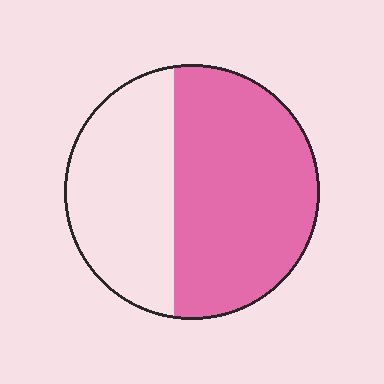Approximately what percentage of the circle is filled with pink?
Approximately 60%.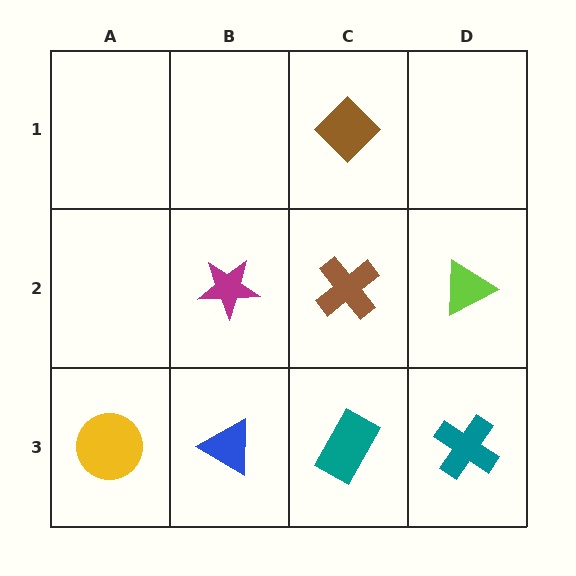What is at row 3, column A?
A yellow circle.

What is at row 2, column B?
A magenta star.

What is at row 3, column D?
A teal cross.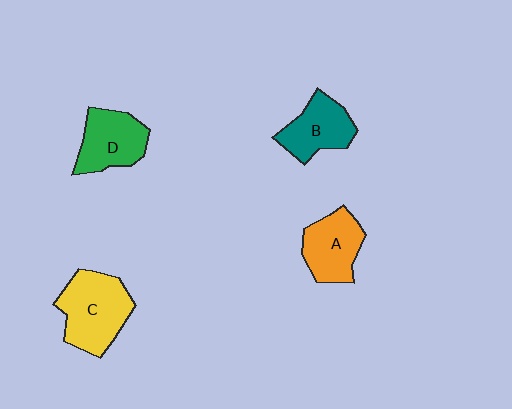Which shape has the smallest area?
Shape B (teal).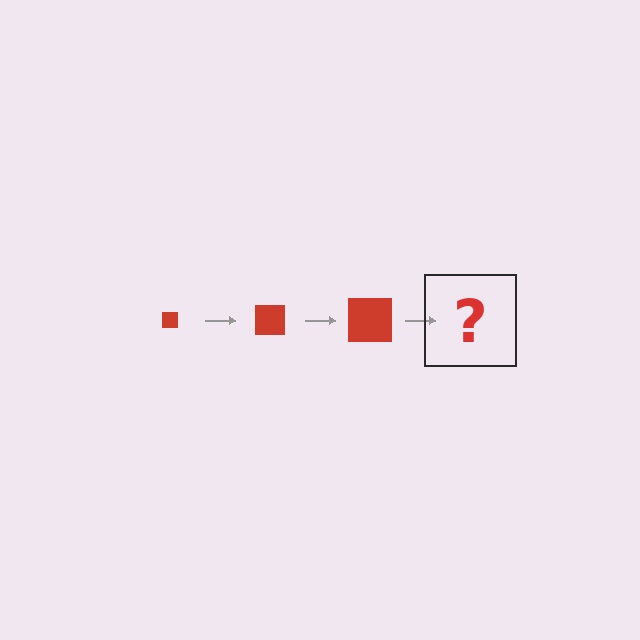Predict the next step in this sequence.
The next step is a red square, larger than the previous one.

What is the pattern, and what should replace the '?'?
The pattern is that the square gets progressively larger each step. The '?' should be a red square, larger than the previous one.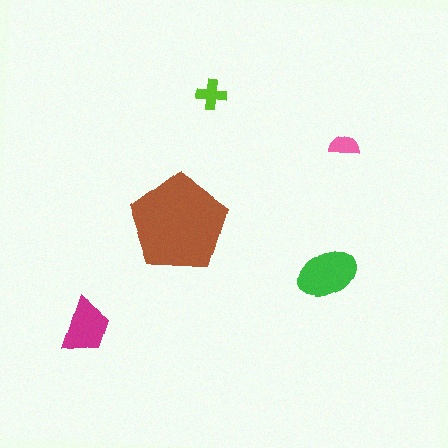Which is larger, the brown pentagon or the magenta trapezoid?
The brown pentagon.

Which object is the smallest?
The pink semicircle.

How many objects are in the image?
There are 5 objects in the image.